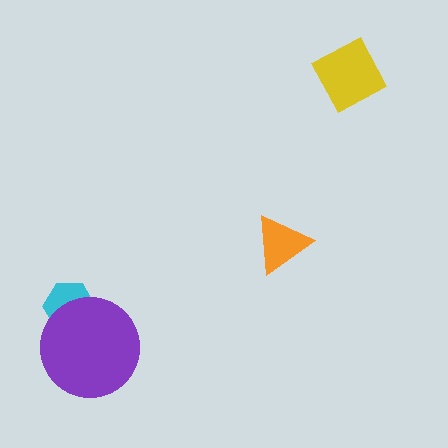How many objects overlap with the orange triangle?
0 objects overlap with the orange triangle.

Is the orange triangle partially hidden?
No, no other shape covers it.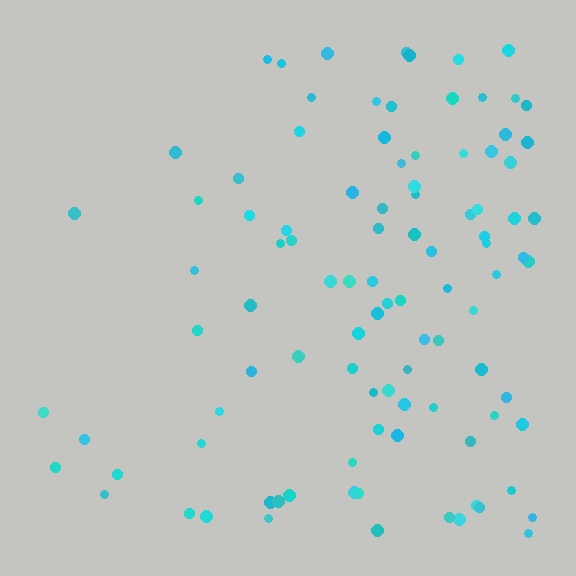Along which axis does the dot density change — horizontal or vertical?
Horizontal.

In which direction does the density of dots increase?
From left to right, with the right side densest.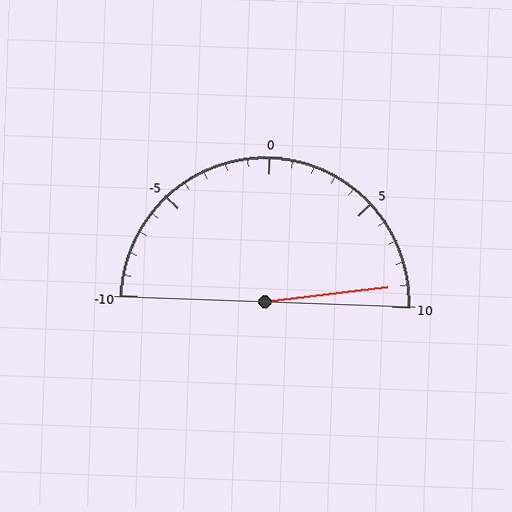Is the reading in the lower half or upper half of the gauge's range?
The reading is in the upper half of the range (-10 to 10).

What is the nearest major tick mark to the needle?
The nearest major tick mark is 10.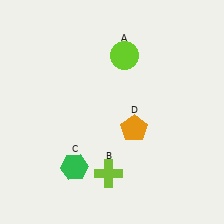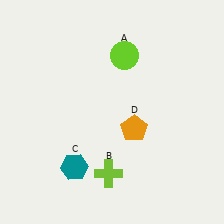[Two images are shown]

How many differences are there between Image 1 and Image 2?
There is 1 difference between the two images.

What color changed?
The hexagon (C) changed from green in Image 1 to teal in Image 2.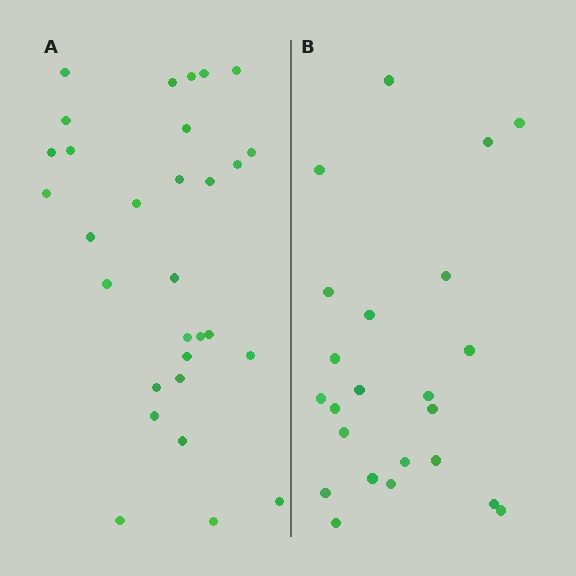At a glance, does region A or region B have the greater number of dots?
Region A (the left region) has more dots.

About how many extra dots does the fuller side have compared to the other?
Region A has roughly 8 or so more dots than region B.